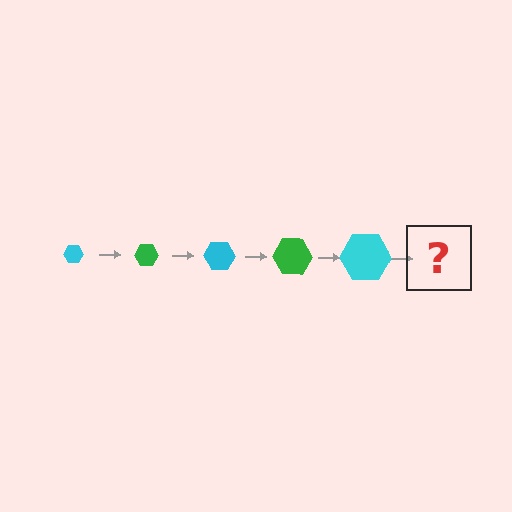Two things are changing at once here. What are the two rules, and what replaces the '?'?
The two rules are that the hexagon grows larger each step and the color cycles through cyan and green. The '?' should be a green hexagon, larger than the previous one.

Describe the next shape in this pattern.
It should be a green hexagon, larger than the previous one.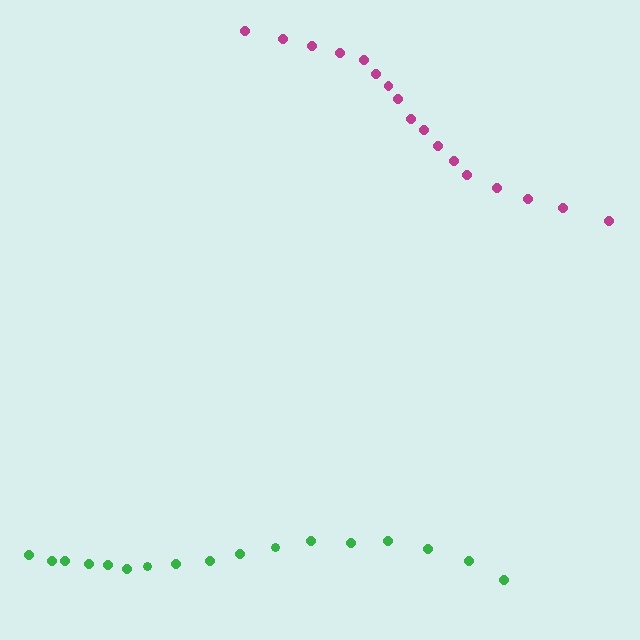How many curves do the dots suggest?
There are 2 distinct paths.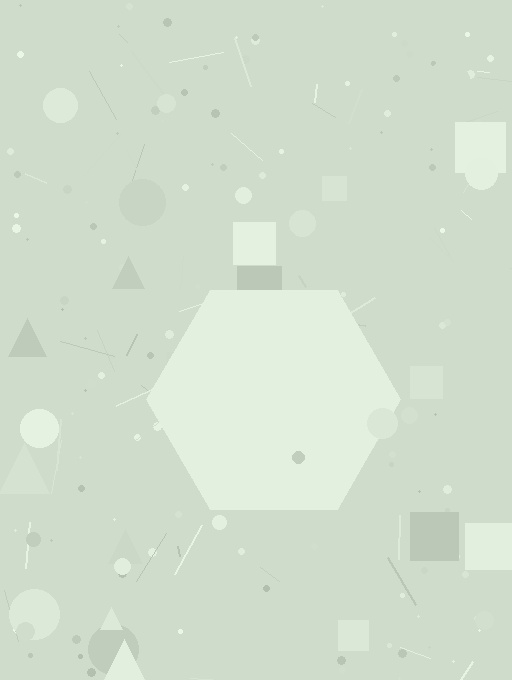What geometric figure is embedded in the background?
A hexagon is embedded in the background.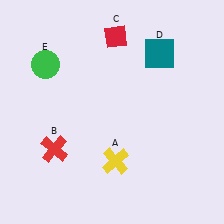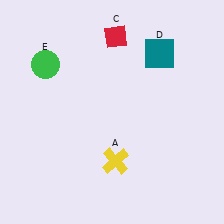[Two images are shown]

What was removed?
The red cross (B) was removed in Image 2.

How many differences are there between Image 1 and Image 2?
There is 1 difference between the two images.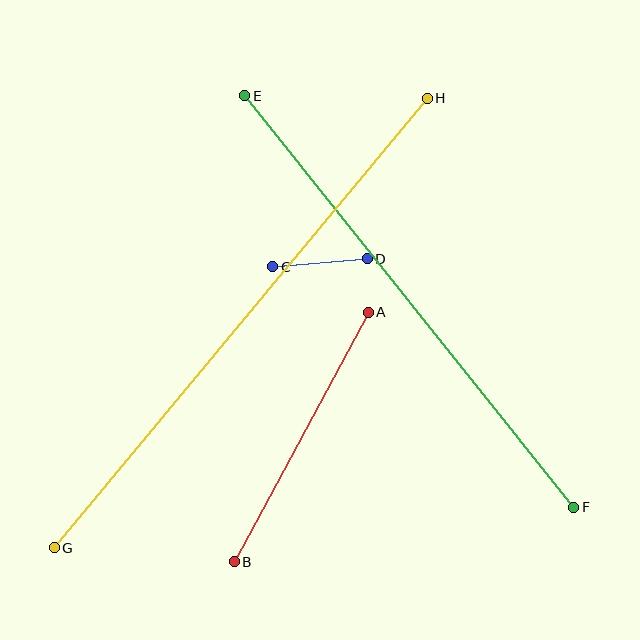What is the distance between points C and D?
The distance is approximately 95 pixels.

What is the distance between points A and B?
The distance is approximately 284 pixels.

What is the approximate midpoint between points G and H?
The midpoint is at approximately (241, 323) pixels.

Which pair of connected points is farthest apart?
Points G and H are farthest apart.